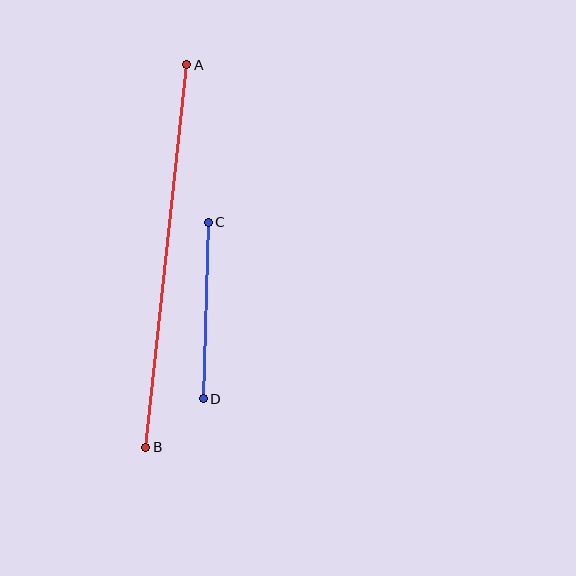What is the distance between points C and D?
The distance is approximately 176 pixels.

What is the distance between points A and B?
The distance is approximately 385 pixels.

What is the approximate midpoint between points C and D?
The midpoint is at approximately (206, 311) pixels.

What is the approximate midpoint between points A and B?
The midpoint is at approximately (166, 256) pixels.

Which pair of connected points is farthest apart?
Points A and B are farthest apart.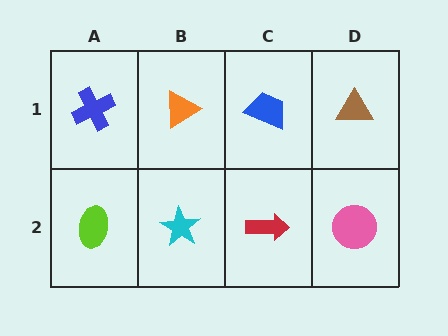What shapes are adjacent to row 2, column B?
An orange triangle (row 1, column B), a lime ellipse (row 2, column A), a red arrow (row 2, column C).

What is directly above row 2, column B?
An orange triangle.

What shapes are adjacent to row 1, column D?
A pink circle (row 2, column D), a blue trapezoid (row 1, column C).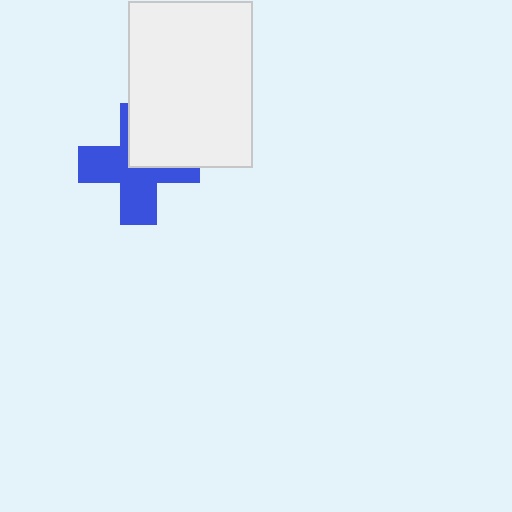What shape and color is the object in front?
The object in front is a white rectangle.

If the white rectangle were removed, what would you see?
You would see the complete blue cross.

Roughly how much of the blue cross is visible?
About half of it is visible (roughly 64%).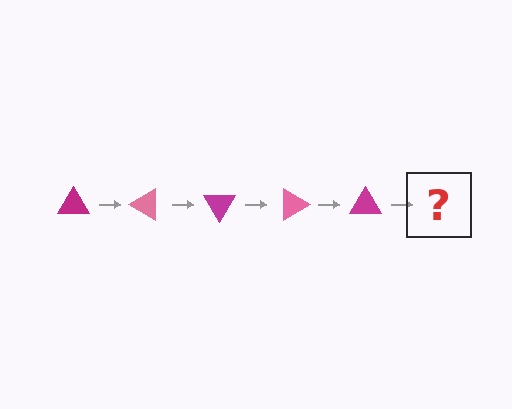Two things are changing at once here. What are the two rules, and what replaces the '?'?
The two rules are that it rotates 30 degrees each step and the color cycles through magenta and pink. The '?' should be a pink triangle, rotated 150 degrees from the start.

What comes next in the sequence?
The next element should be a pink triangle, rotated 150 degrees from the start.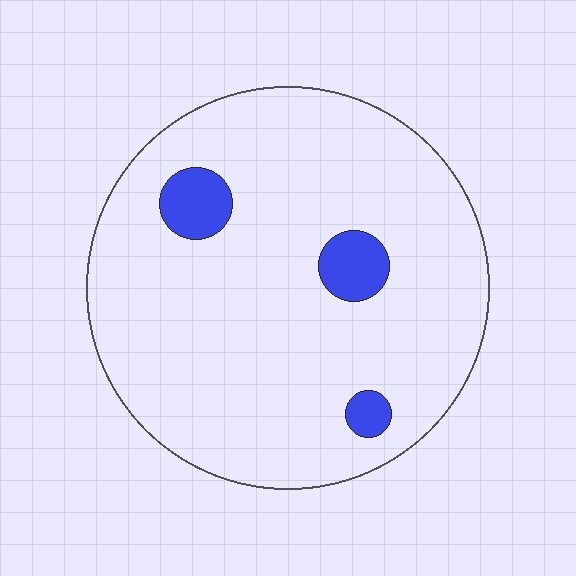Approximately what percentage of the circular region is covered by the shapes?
Approximately 10%.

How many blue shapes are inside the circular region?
3.